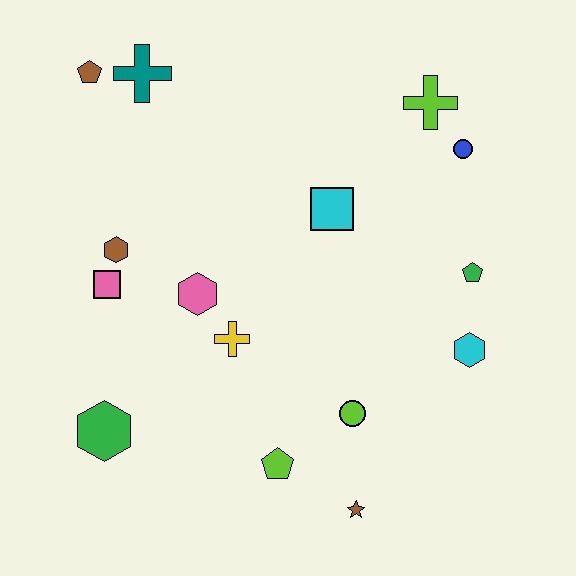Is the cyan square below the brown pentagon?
Yes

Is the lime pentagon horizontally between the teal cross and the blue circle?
Yes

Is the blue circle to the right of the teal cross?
Yes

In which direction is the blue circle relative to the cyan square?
The blue circle is to the right of the cyan square.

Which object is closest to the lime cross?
The blue circle is closest to the lime cross.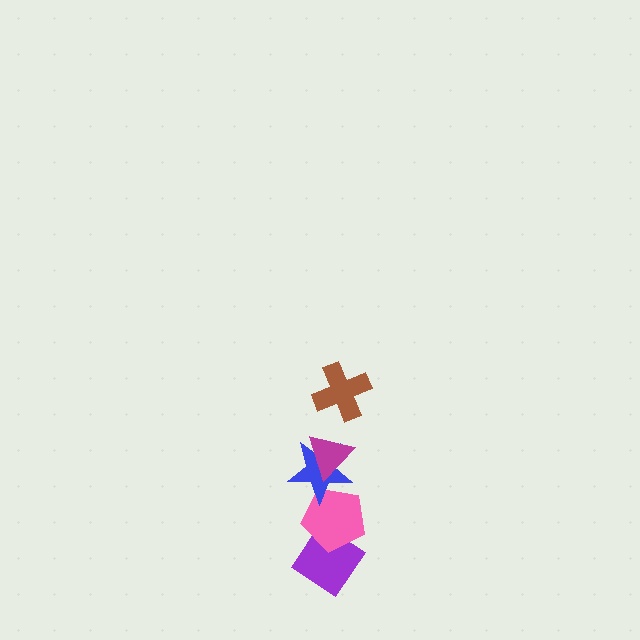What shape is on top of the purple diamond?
The pink pentagon is on top of the purple diamond.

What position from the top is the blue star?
The blue star is 3rd from the top.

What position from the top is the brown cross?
The brown cross is 1st from the top.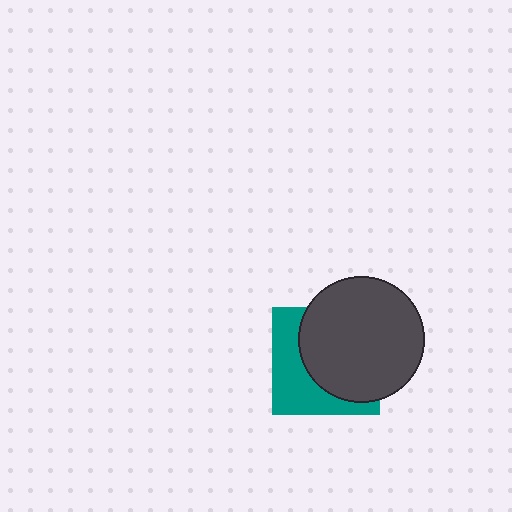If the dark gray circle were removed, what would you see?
You would see the complete teal square.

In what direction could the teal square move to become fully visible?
The teal square could move toward the lower-left. That would shift it out from behind the dark gray circle entirely.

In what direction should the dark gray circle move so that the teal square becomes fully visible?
The dark gray circle should move toward the upper-right. That is the shortest direction to clear the overlap and leave the teal square fully visible.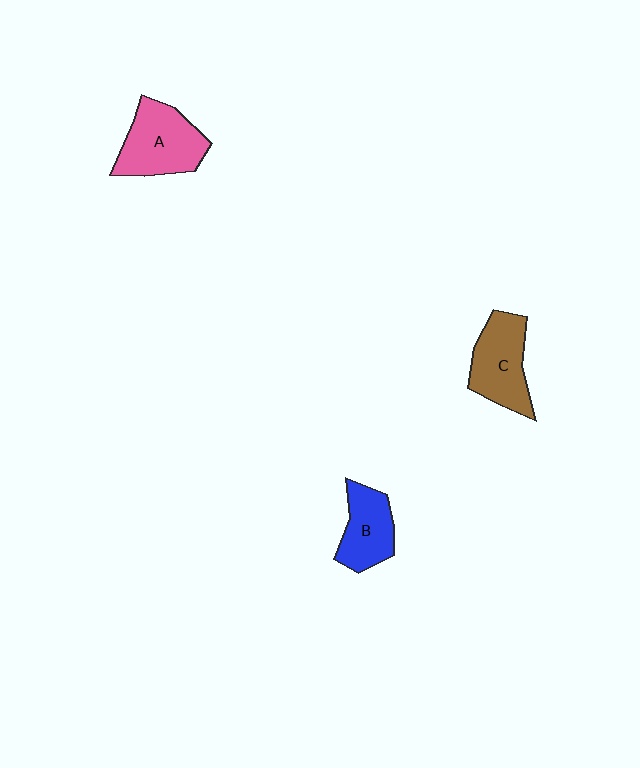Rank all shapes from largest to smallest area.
From largest to smallest: A (pink), C (brown), B (blue).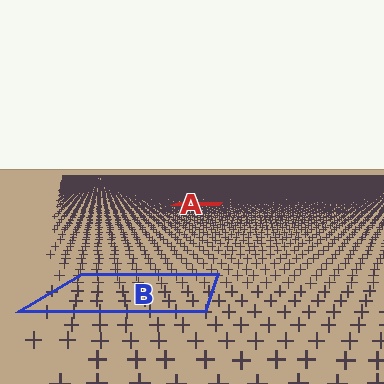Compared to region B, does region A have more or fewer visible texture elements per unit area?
Region A has more texture elements per unit area — they are packed more densely because it is farther away.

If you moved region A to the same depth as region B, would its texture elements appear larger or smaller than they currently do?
They would appear larger. At a closer depth, the same texture elements are projected at a bigger on-screen size.